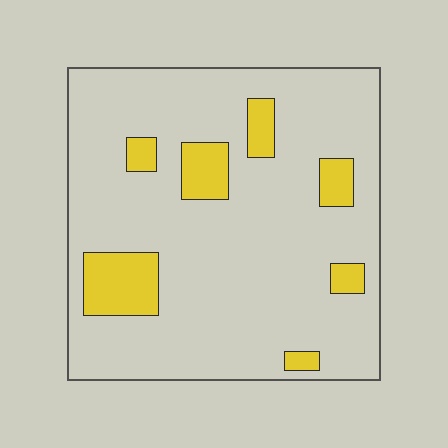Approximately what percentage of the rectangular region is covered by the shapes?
Approximately 15%.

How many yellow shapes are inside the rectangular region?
7.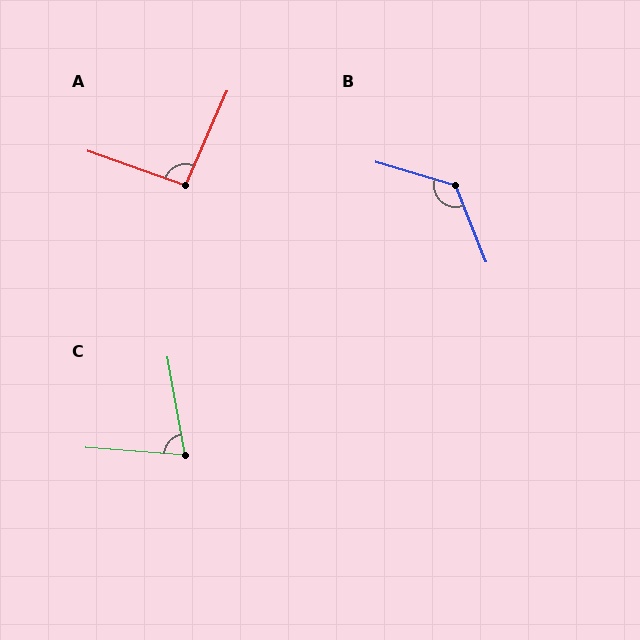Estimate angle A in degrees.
Approximately 94 degrees.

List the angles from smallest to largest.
C (76°), A (94°), B (128°).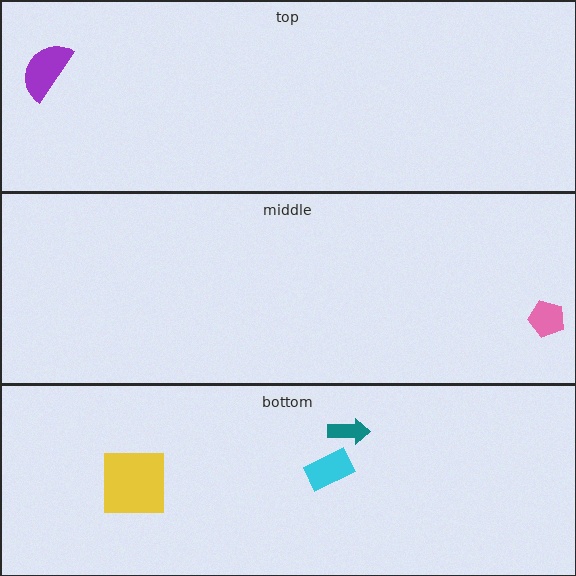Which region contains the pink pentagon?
The middle region.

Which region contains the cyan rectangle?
The bottom region.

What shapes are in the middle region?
The pink pentagon.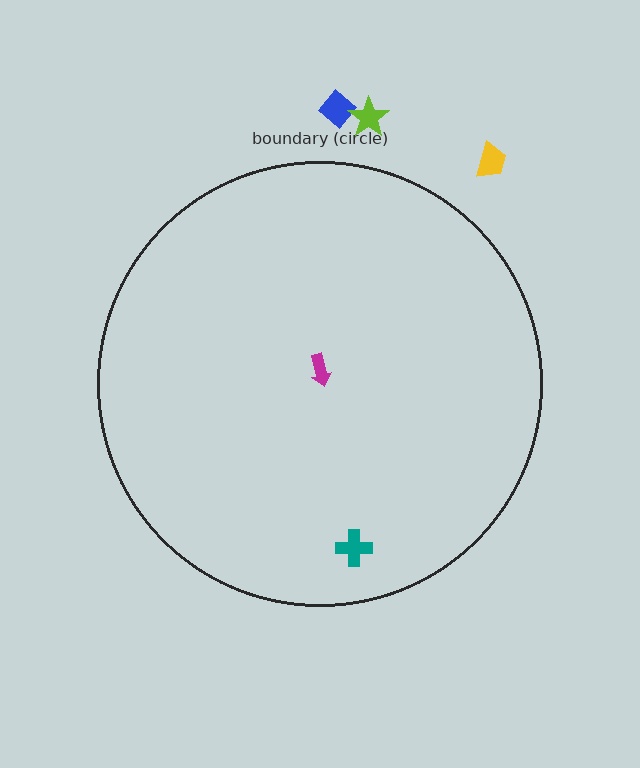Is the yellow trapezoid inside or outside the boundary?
Outside.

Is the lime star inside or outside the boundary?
Outside.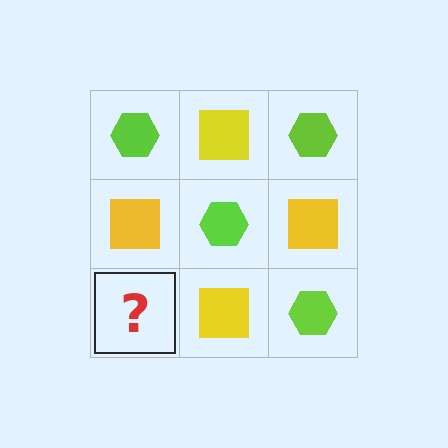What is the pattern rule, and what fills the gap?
The rule is that it alternates lime hexagon and yellow square in a checkerboard pattern. The gap should be filled with a lime hexagon.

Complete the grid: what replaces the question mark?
The question mark should be replaced with a lime hexagon.